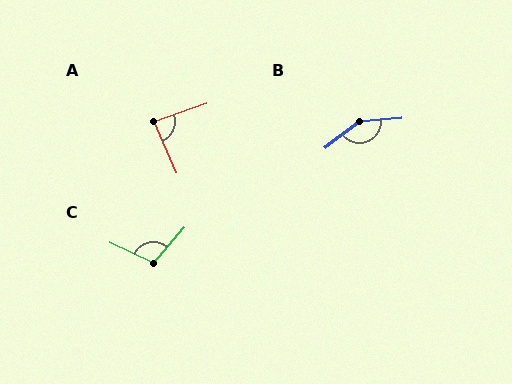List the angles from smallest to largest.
A (86°), C (105°), B (148°).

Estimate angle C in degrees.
Approximately 105 degrees.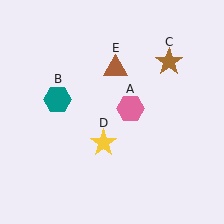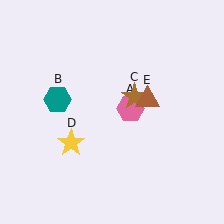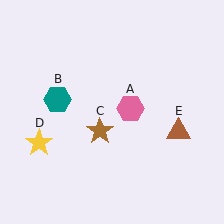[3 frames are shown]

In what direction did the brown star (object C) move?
The brown star (object C) moved down and to the left.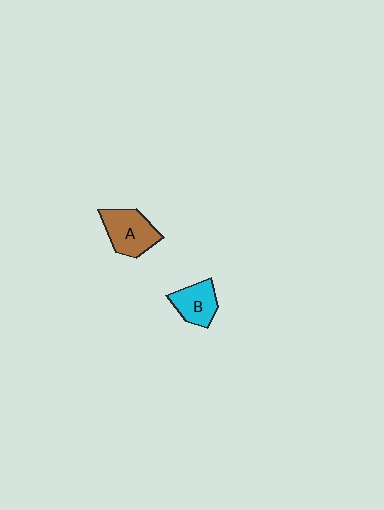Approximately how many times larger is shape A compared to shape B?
Approximately 1.3 times.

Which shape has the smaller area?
Shape B (cyan).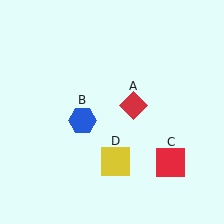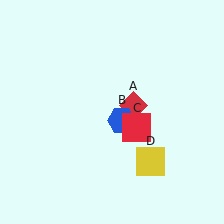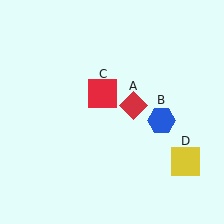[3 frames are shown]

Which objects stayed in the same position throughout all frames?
Red diamond (object A) remained stationary.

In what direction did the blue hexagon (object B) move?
The blue hexagon (object B) moved right.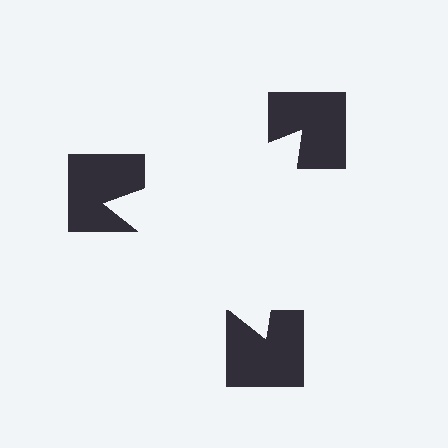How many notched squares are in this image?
There are 3 — one at each vertex of the illusory triangle.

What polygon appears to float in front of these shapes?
An illusory triangle — its edges are inferred from the aligned wedge cuts in the notched squares, not physically drawn.